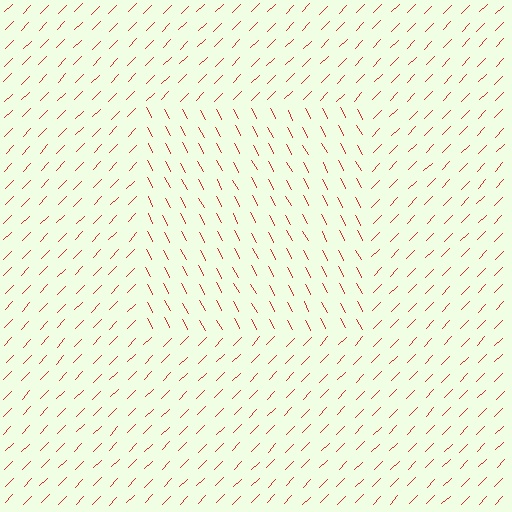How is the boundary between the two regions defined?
The boundary is defined purely by a change in line orientation (approximately 72 degrees difference). All lines are the same color and thickness.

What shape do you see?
I see a rectangle.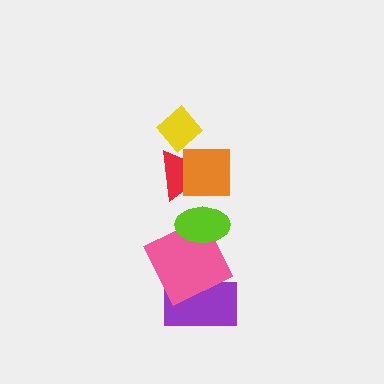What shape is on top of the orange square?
The yellow diamond is on top of the orange square.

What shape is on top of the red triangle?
The orange square is on top of the red triangle.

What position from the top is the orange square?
The orange square is 2nd from the top.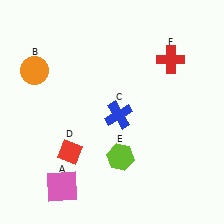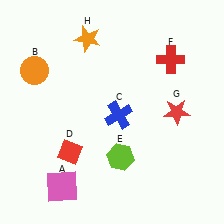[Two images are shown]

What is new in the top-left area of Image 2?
An orange star (H) was added in the top-left area of Image 2.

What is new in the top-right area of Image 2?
A red star (G) was added in the top-right area of Image 2.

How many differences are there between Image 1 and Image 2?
There are 2 differences between the two images.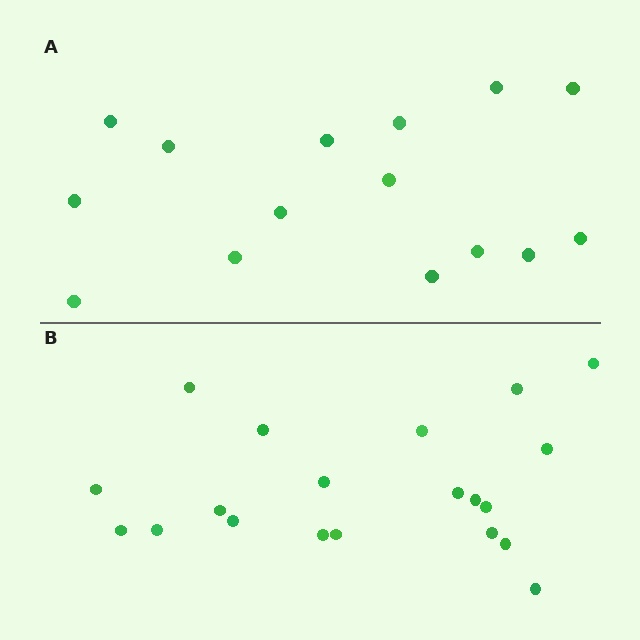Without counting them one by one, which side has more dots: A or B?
Region B (the bottom region) has more dots.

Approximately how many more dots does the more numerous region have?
Region B has about 5 more dots than region A.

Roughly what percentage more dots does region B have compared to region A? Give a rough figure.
About 35% more.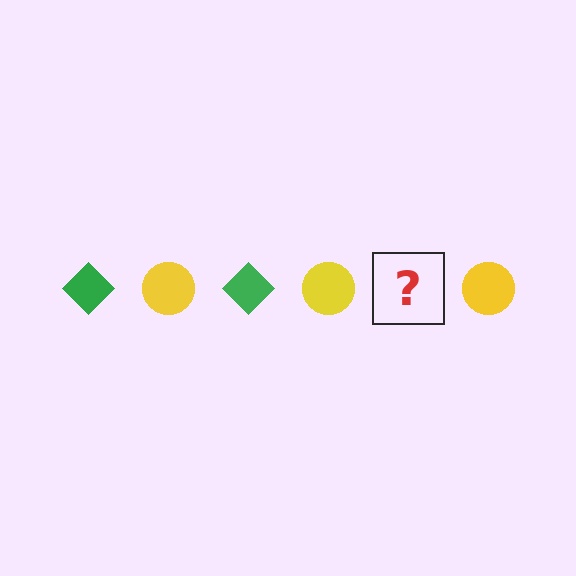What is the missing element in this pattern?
The missing element is a green diamond.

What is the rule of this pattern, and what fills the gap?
The rule is that the pattern alternates between green diamond and yellow circle. The gap should be filled with a green diamond.